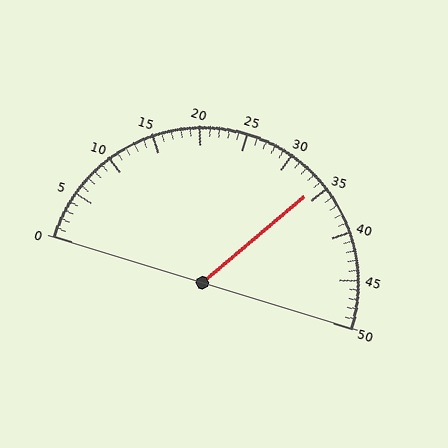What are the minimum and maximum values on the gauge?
The gauge ranges from 0 to 50.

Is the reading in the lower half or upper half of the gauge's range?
The reading is in the upper half of the range (0 to 50).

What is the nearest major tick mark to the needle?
The nearest major tick mark is 35.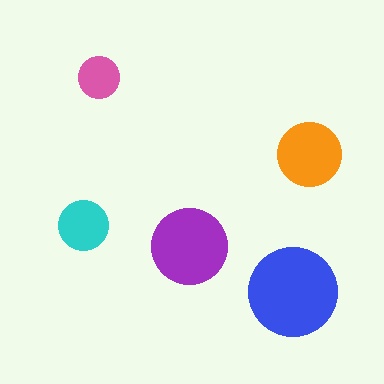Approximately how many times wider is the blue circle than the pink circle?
About 2 times wider.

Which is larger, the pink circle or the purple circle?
The purple one.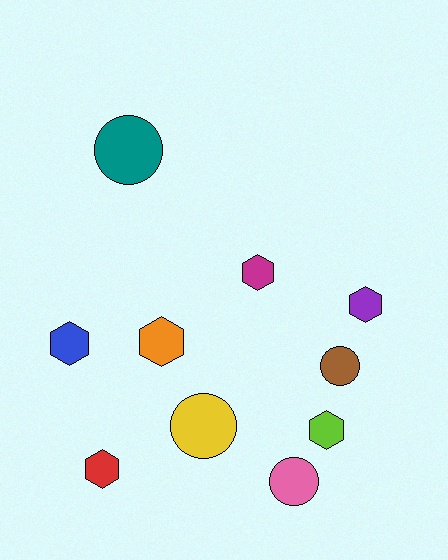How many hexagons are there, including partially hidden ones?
There are 6 hexagons.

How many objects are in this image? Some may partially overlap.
There are 10 objects.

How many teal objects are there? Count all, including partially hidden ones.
There is 1 teal object.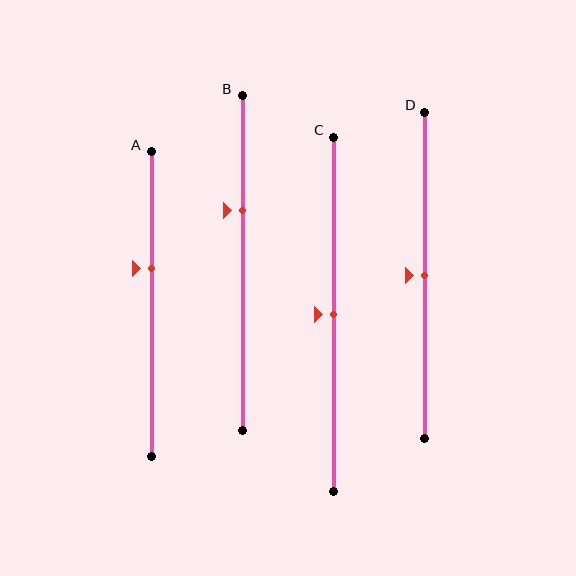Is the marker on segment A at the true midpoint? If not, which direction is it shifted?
No, the marker on segment A is shifted upward by about 12% of the segment length.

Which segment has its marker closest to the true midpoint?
Segment C has its marker closest to the true midpoint.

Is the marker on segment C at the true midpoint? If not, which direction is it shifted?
Yes, the marker on segment C is at the true midpoint.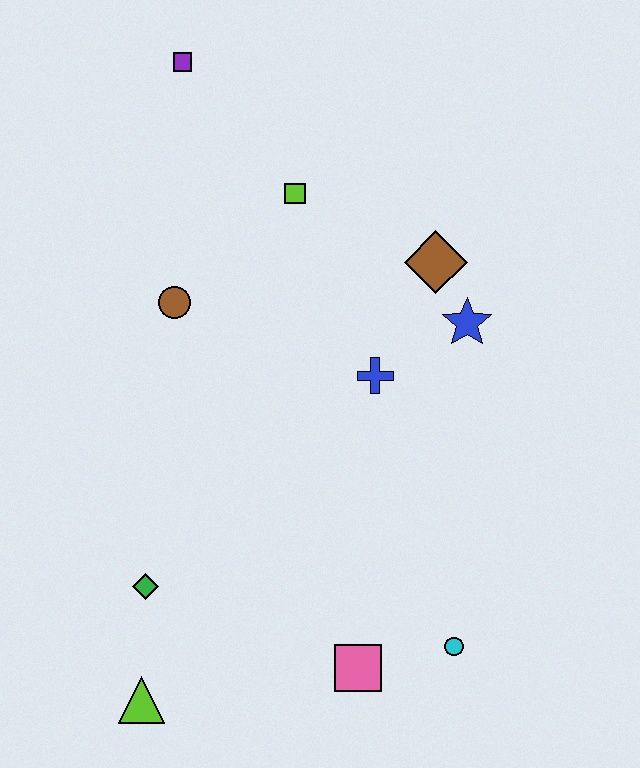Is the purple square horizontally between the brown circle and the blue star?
Yes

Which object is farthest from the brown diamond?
The lime triangle is farthest from the brown diamond.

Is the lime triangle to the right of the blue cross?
No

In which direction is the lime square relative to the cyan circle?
The lime square is above the cyan circle.